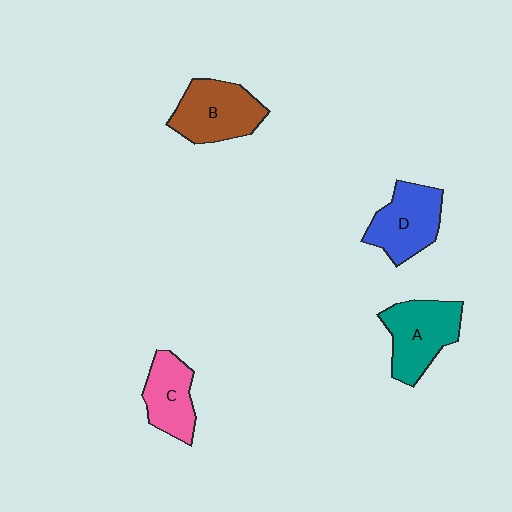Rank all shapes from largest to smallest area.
From largest to smallest: A (teal), B (brown), D (blue), C (pink).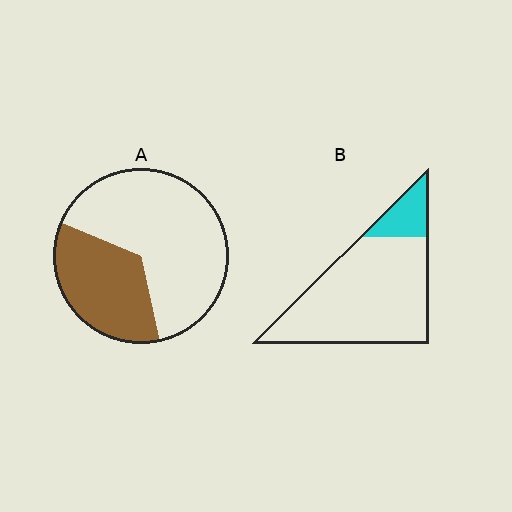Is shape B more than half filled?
No.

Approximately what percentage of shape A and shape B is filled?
A is approximately 35% and B is approximately 15%.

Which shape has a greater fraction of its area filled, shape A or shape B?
Shape A.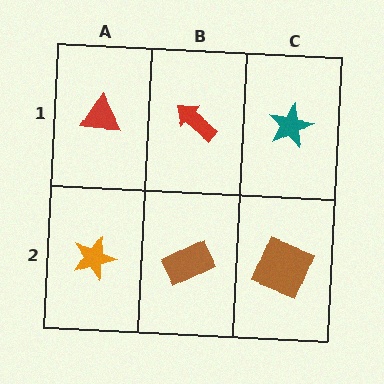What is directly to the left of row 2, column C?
A brown rectangle.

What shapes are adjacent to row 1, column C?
A brown square (row 2, column C), a red arrow (row 1, column B).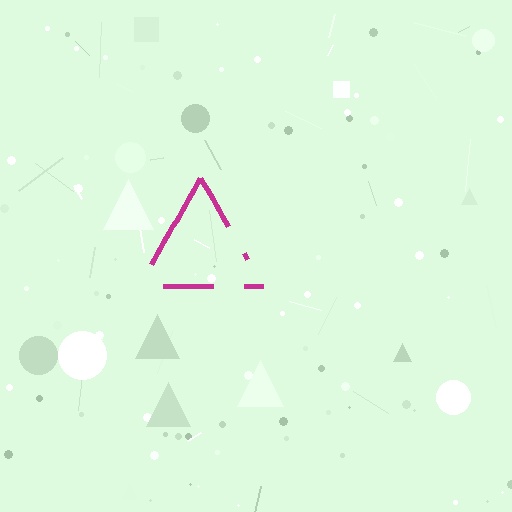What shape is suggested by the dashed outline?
The dashed outline suggests a triangle.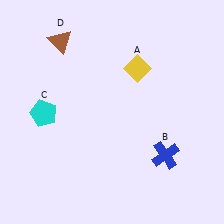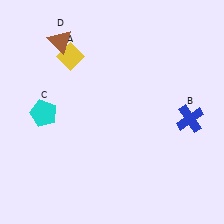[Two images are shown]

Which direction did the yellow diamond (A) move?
The yellow diamond (A) moved left.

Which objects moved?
The objects that moved are: the yellow diamond (A), the blue cross (B).